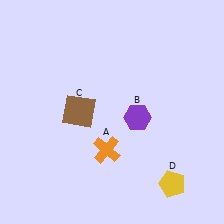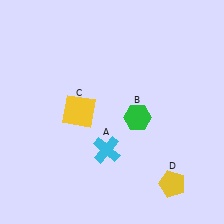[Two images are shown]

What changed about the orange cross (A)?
In Image 1, A is orange. In Image 2, it changed to cyan.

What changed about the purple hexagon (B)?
In Image 1, B is purple. In Image 2, it changed to green.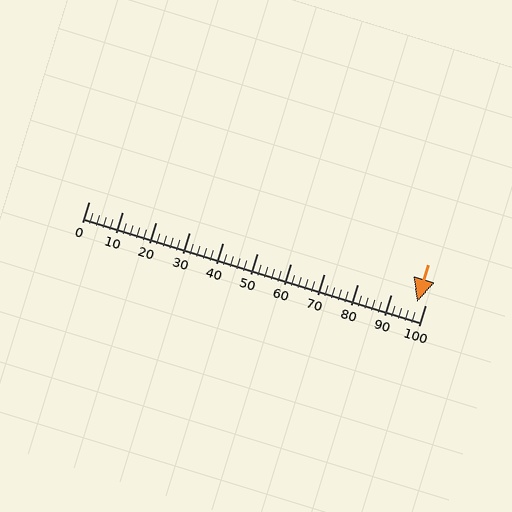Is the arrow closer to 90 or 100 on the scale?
The arrow is closer to 100.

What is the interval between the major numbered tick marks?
The major tick marks are spaced 10 units apart.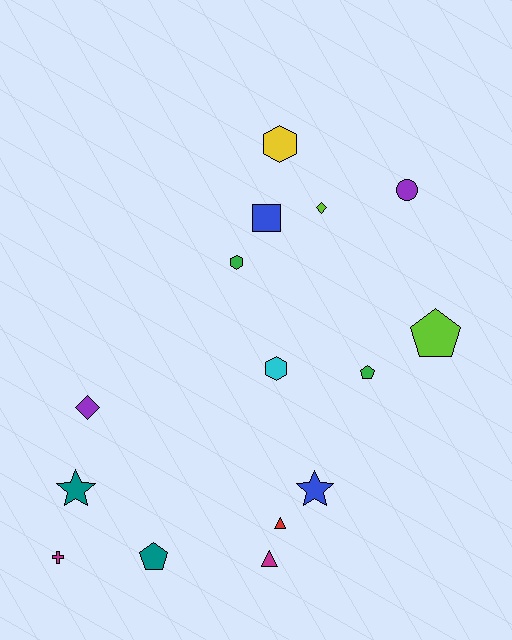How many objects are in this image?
There are 15 objects.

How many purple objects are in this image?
There are 2 purple objects.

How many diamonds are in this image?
There are 2 diamonds.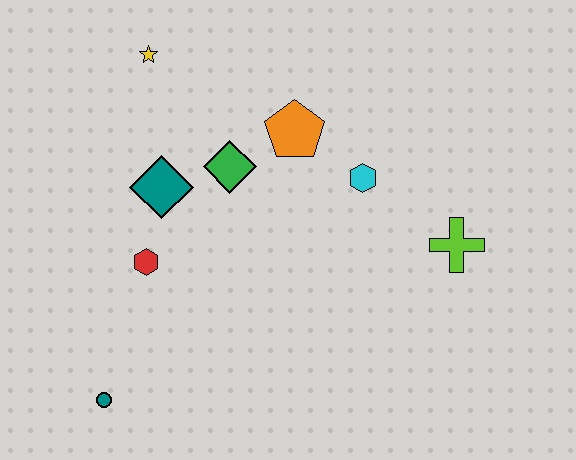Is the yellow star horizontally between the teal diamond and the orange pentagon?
No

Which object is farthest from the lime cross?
The teal circle is farthest from the lime cross.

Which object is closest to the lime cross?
The cyan hexagon is closest to the lime cross.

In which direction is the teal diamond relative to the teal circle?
The teal diamond is above the teal circle.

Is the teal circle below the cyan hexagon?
Yes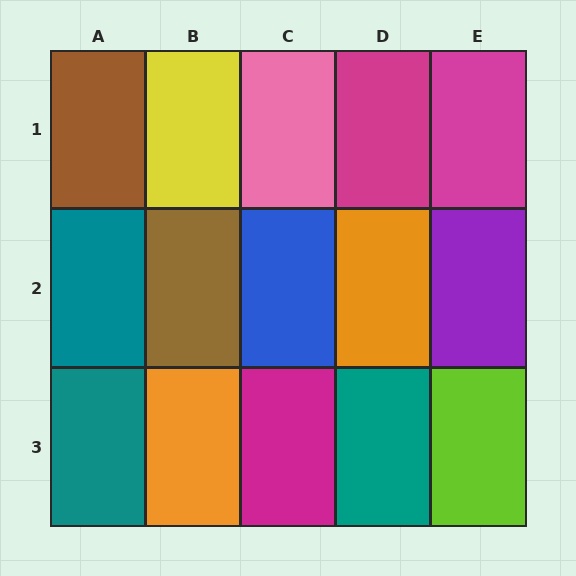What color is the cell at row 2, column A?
Teal.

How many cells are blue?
1 cell is blue.